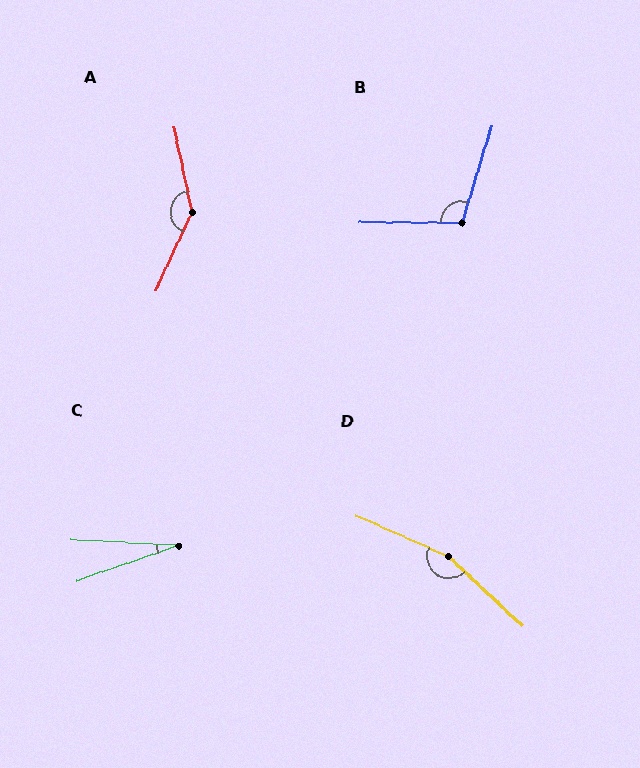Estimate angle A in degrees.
Approximately 143 degrees.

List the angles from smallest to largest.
C (22°), B (107°), A (143°), D (161°).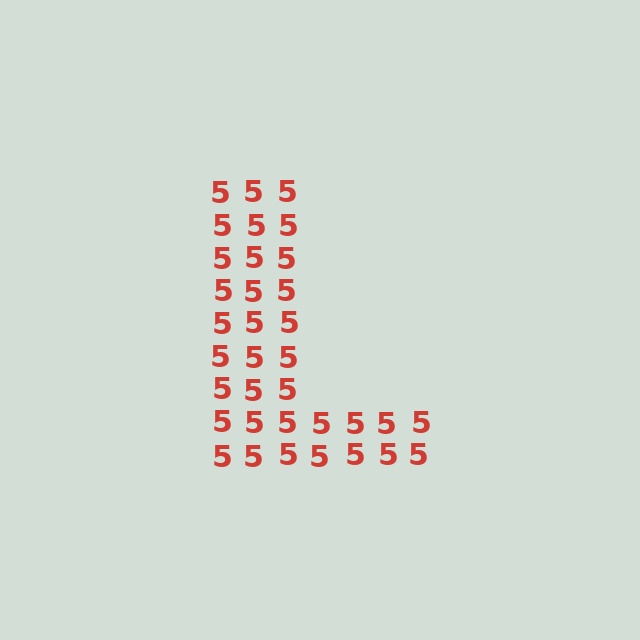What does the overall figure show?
The overall figure shows the letter L.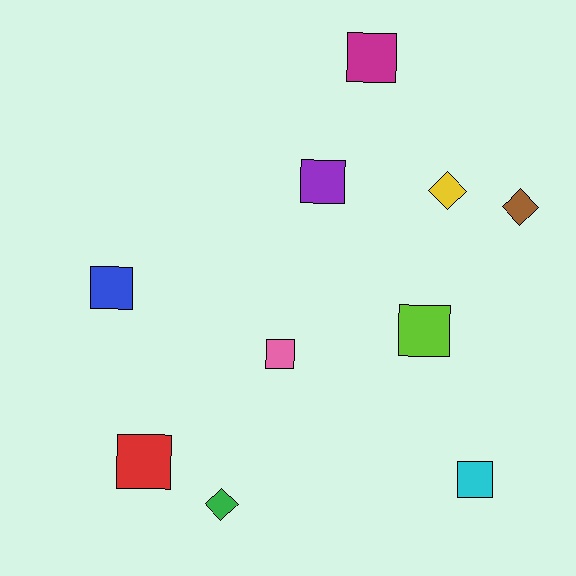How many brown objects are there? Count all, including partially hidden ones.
There is 1 brown object.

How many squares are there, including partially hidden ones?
There are 7 squares.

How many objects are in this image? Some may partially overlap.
There are 10 objects.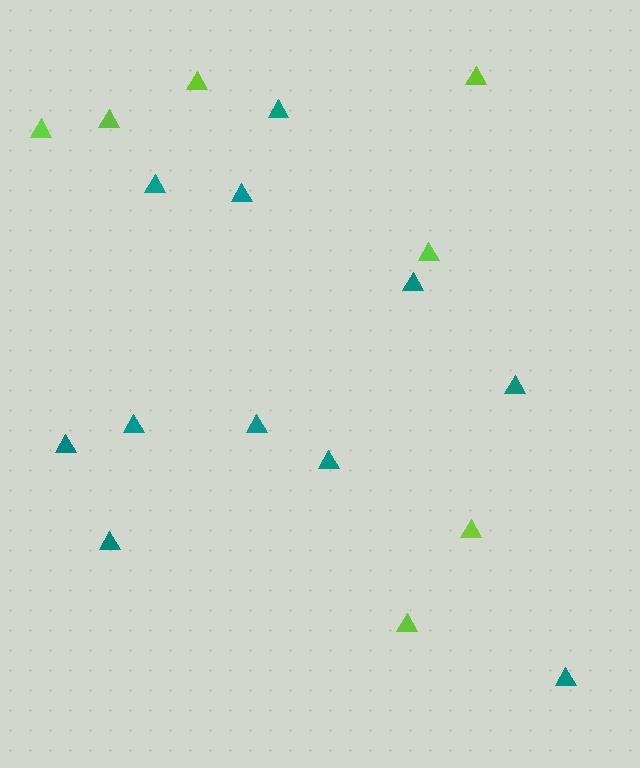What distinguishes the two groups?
There are 2 groups: one group of teal triangles (11) and one group of lime triangles (7).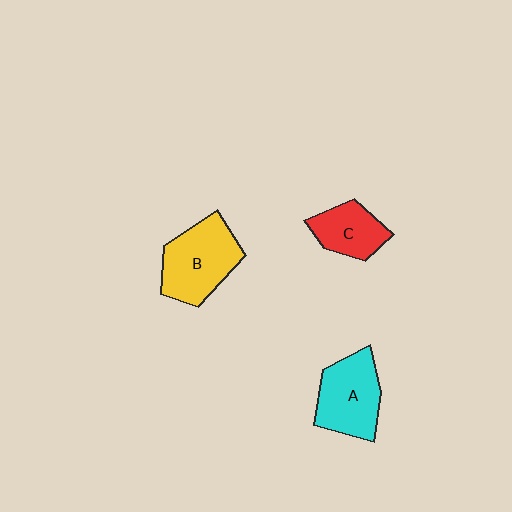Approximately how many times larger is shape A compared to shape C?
Approximately 1.4 times.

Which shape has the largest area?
Shape B (yellow).